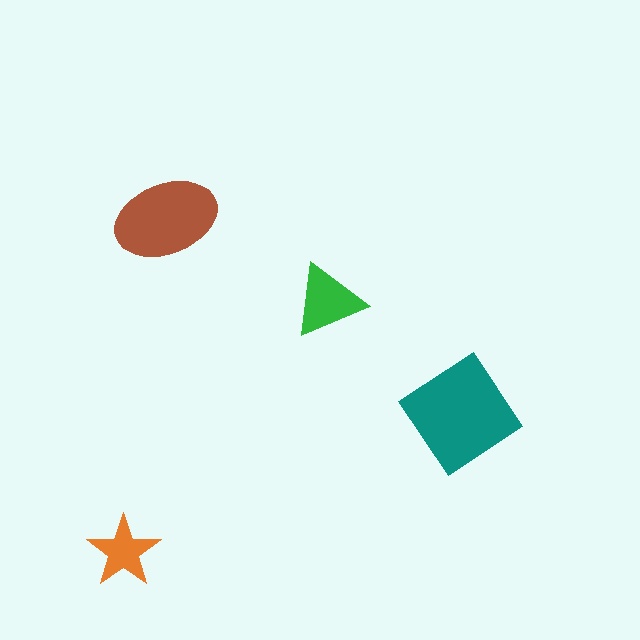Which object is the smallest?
The orange star.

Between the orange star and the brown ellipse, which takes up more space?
The brown ellipse.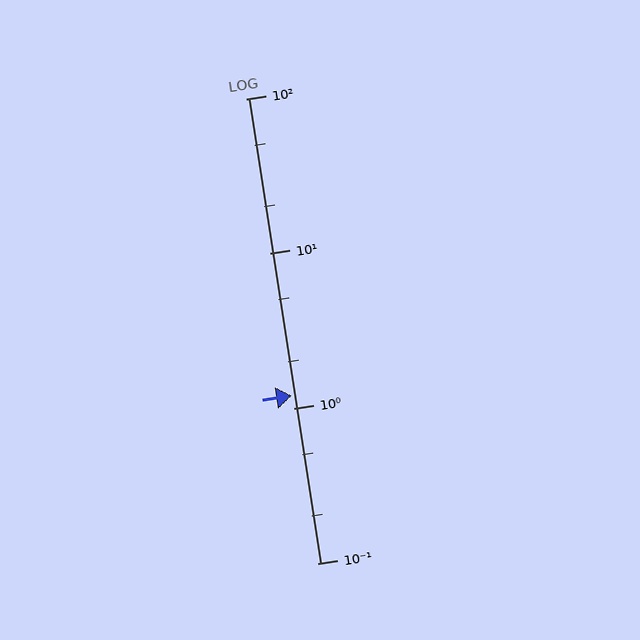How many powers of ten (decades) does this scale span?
The scale spans 3 decades, from 0.1 to 100.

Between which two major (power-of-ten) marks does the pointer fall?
The pointer is between 1 and 10.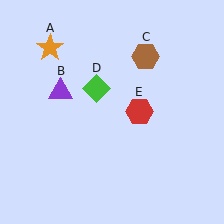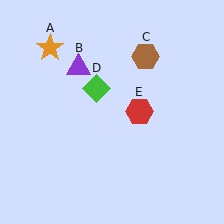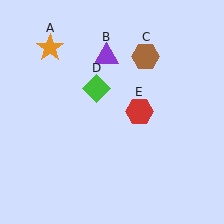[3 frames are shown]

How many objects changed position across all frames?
1 object changed position: purple triangle (object B).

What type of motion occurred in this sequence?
The purple triangle (object B) rotated clockwise around the center of the scene.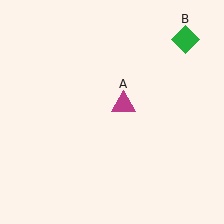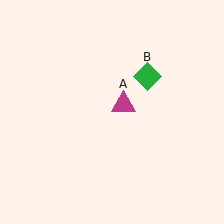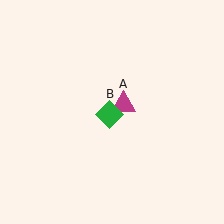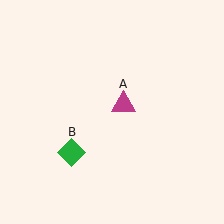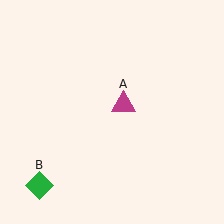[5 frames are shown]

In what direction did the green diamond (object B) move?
The green diamond (object B) moved down and to the left.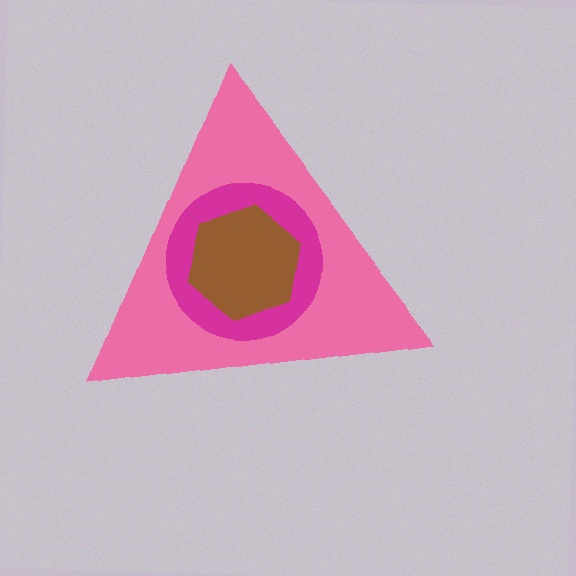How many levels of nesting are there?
3.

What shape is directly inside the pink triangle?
The magenta circle.